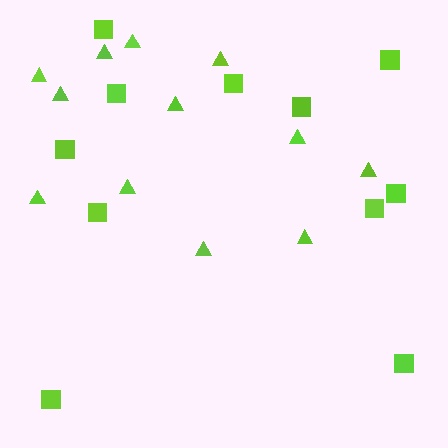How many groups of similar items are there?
There are 2 groups: one group of squares (11) and one group of triangles (12).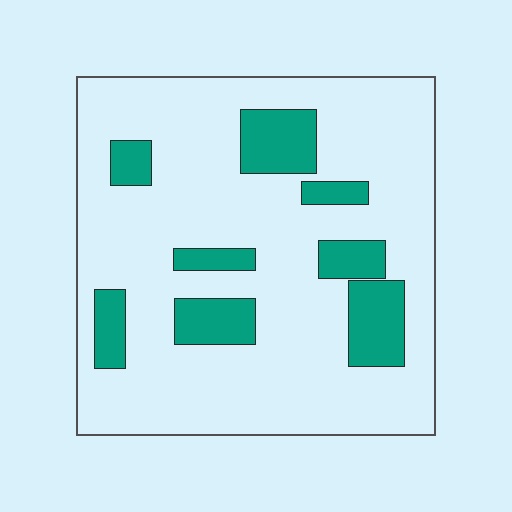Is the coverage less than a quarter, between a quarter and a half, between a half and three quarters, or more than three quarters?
Less than a quarter.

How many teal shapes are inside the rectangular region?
8.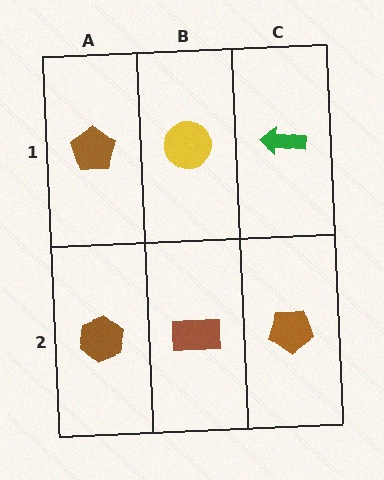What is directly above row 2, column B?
A yellow circle.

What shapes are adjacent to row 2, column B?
A yellow circle (row 1, column B), a brown hexagon (row 2, column A), a brown pentagon (row 2, column C).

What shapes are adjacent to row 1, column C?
A brown pentagon (row 2, column C), a yellow circle (row 1, column B).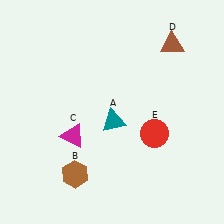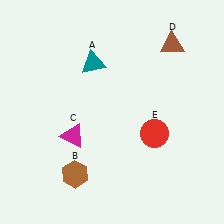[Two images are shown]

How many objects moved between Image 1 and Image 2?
1 object moved between the two images.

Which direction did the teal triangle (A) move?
The teal triangle (A) moved up.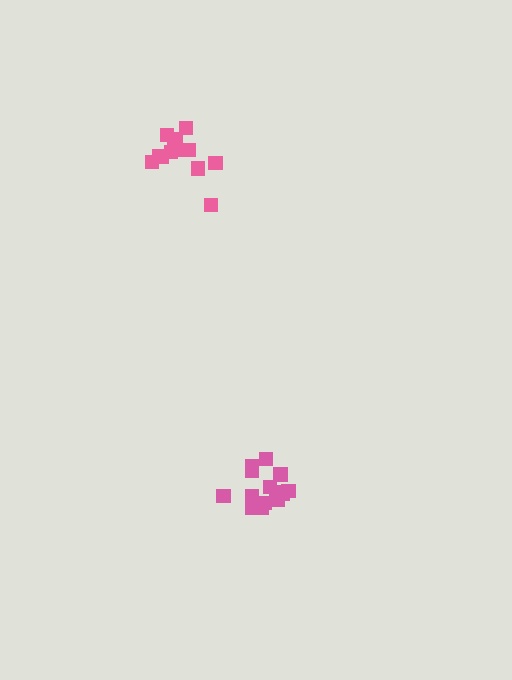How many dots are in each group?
Group 1: 15 dots, Group 2: 13 dots (28 total).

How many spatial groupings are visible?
There are 2 spatial groupings.